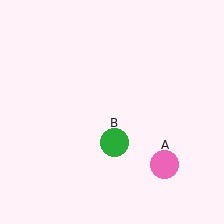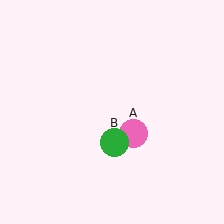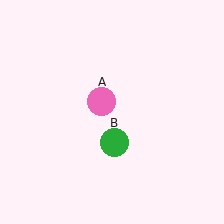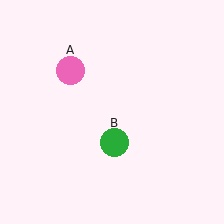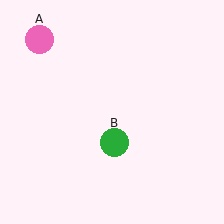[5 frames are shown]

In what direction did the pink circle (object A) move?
The pink circle (object A) moved up and to the left.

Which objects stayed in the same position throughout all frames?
Green circle (object B) remained stationary.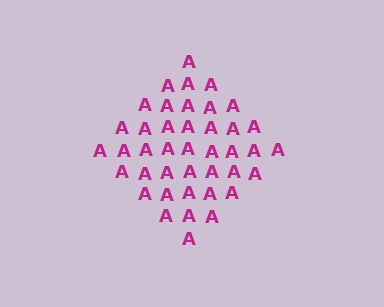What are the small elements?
The small elements are letter A's.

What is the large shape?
The large shape is a diamond.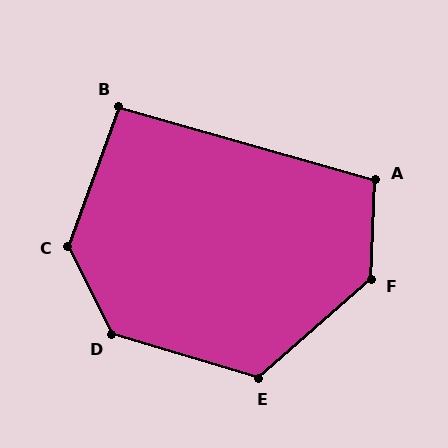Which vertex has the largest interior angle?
C, at approximately 134 degrees.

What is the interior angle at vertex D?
Approximately 133 degrees (obtuse).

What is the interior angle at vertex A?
Approximately 104 degrees (obtuse).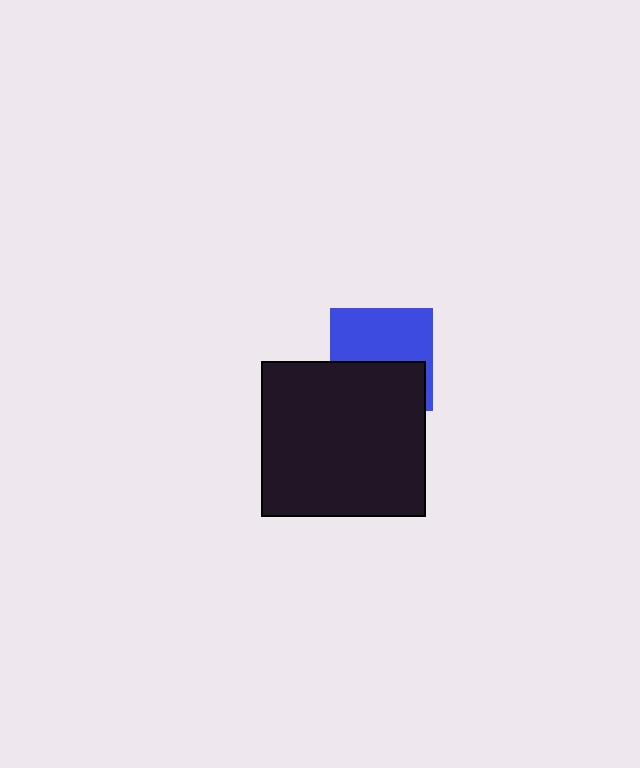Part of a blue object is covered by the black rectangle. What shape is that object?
It is a square.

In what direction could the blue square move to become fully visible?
The blue square could move up. That would shift it out from behind the black rectangle entirely.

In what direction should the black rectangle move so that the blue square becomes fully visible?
The black rectangle should move down. That is the shortest direction to clear the overlap and leave the blue square fully visible.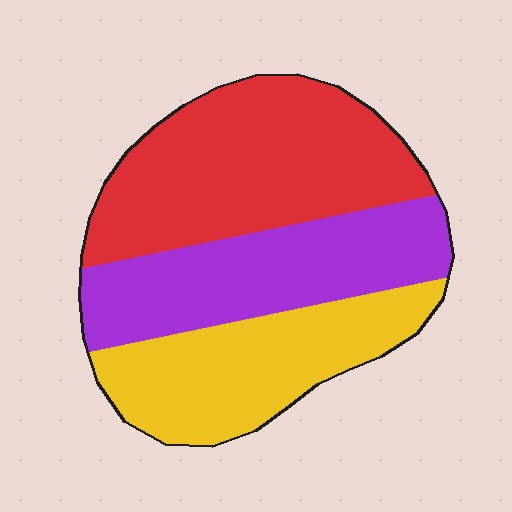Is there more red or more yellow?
Red.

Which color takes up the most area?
Red, at roughly 40%.